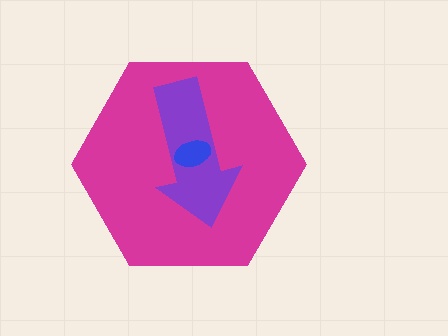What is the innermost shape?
The blue ellipse.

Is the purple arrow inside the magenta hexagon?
Yes.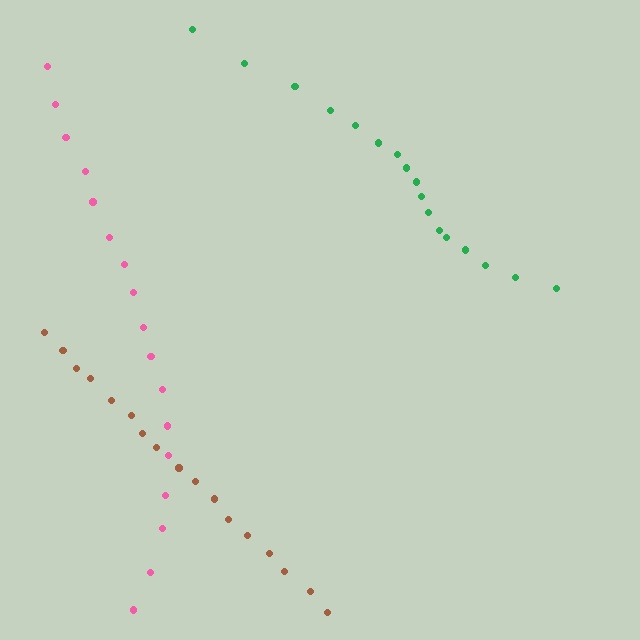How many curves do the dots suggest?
There are 3 distinct paths.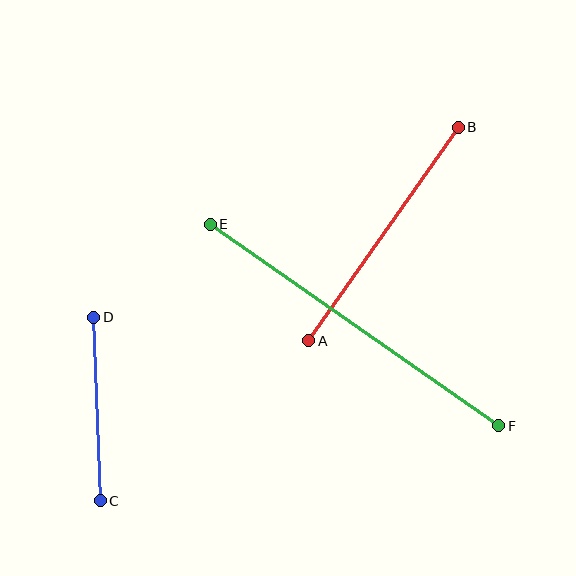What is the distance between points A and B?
The distance is approximately 260 pixels.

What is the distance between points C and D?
The distance is approximately 183 pixels.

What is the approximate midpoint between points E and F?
The midpoint is at approximately (355, 325) pixels.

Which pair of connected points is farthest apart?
Points E and F are farthest apart.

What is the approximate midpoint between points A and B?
The midpoint is at approximately (383, 234) pixels.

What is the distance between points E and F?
The distance is approximately 352 pixels.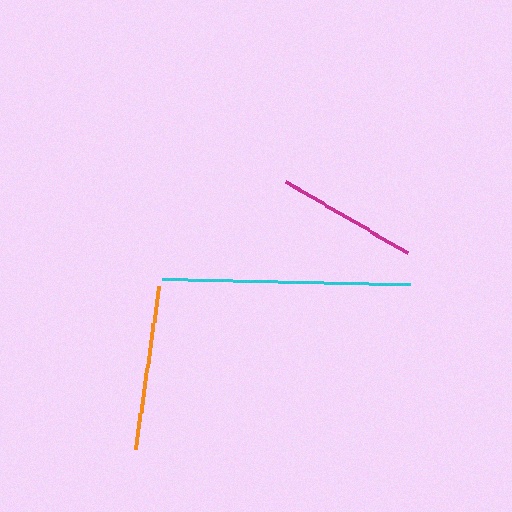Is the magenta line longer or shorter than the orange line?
The orange line is longer than the magenta line.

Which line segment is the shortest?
The magenta line is the shortest at approximately 142 pixels.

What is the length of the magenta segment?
The magenta segment is approximately 142 pixels long.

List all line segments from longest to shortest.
From longest to shortest: cyan, orange, magenta.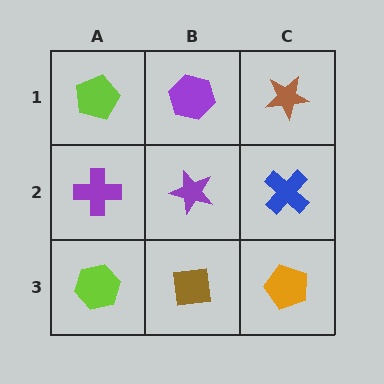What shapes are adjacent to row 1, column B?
A purple star (row 2, column B), a lime pentagon (row 1, column A), a brown star (row 1, column C).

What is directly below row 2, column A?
A lime hexagon.